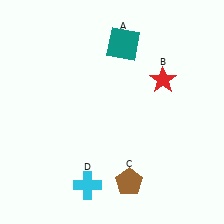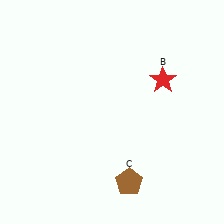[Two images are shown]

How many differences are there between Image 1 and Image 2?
There are 2 differences between the two images.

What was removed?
The cyan cross (D), the teal square (A) were removed in Image 2.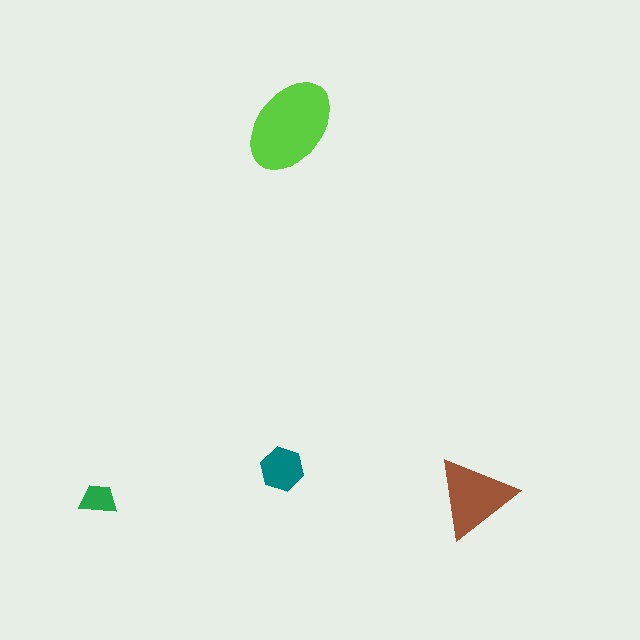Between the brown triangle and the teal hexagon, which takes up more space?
The brown triangle.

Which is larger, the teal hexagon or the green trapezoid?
The teal hexagon.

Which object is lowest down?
The green trapezoid is bottommost.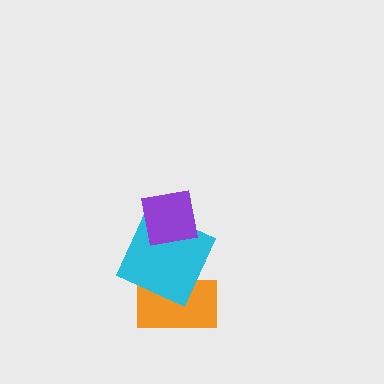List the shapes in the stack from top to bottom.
From top to bottom: the purple square, the cyan square, the orange rectangle.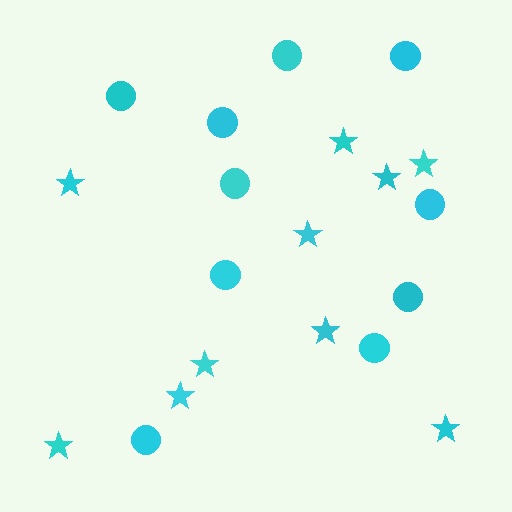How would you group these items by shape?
There are 2 groups: one group of circles (10) and one group of stars (10).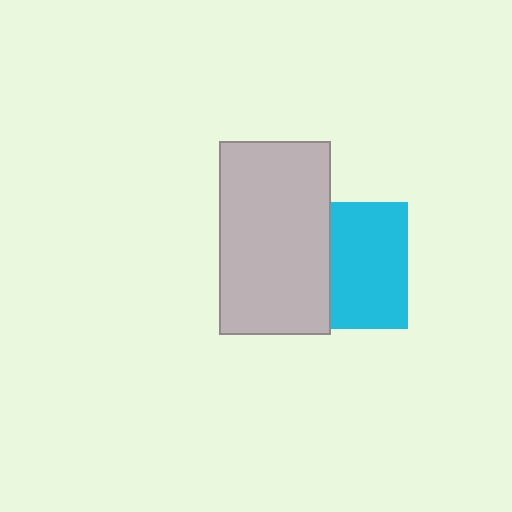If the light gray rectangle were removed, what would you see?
You would see the complete cyan square.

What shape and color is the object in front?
The object in front is a light gray rectangle.